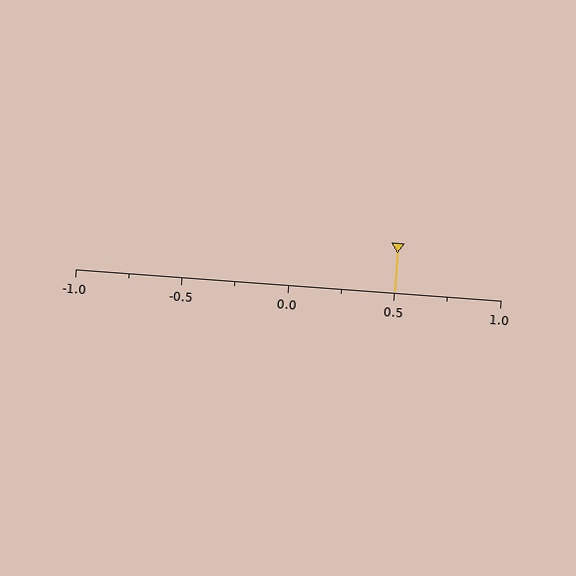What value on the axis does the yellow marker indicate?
The marker indicates approximately 0.5.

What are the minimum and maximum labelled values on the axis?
The axis runs from -1.0 to 1.0.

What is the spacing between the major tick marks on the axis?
The major ticks are spaced 0.5 apart.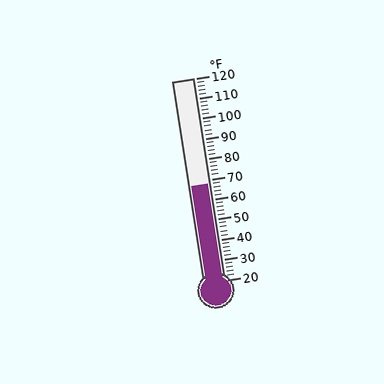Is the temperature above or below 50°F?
The temperature is above 50°F.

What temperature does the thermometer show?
The thermometer shows approximately 68°F.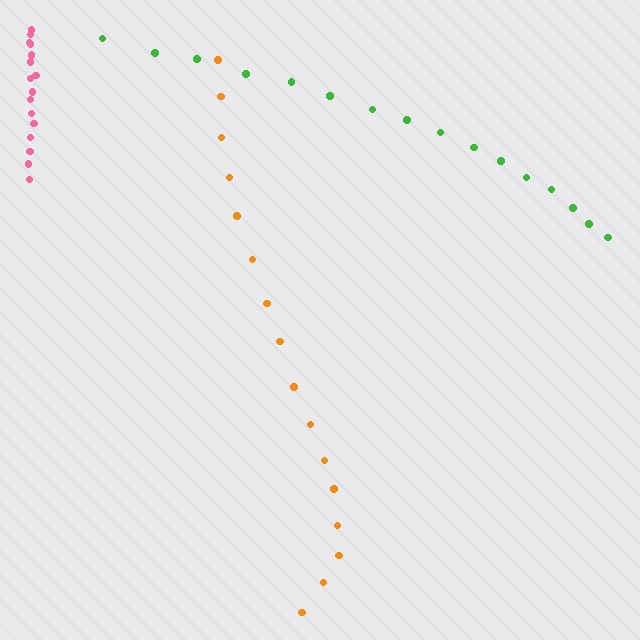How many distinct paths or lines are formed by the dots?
There are 3 distinct paths.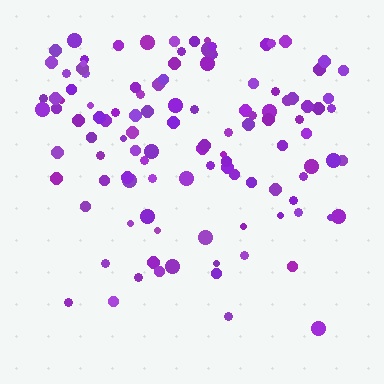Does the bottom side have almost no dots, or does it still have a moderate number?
Still a moderate number, just noticeably fewer than the top.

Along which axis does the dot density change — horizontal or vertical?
Vertical.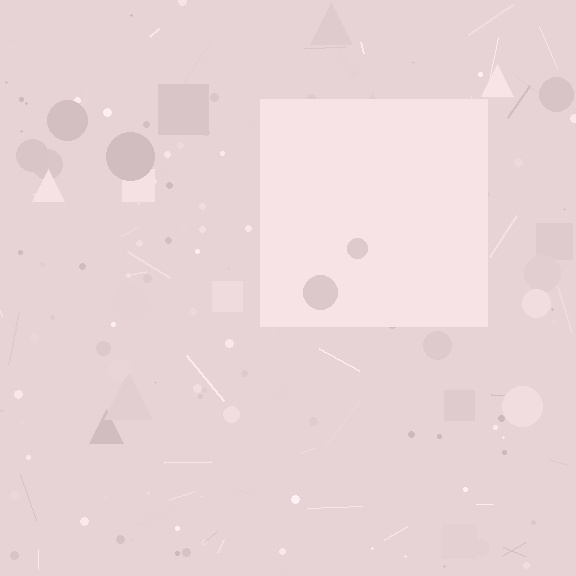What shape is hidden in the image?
A square is hidden in the image.